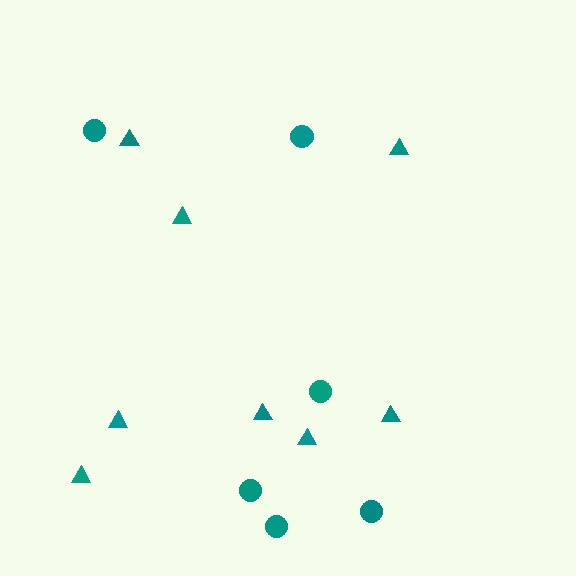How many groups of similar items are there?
There are 2 groups: one group of triangles (8) and one group of circles (6).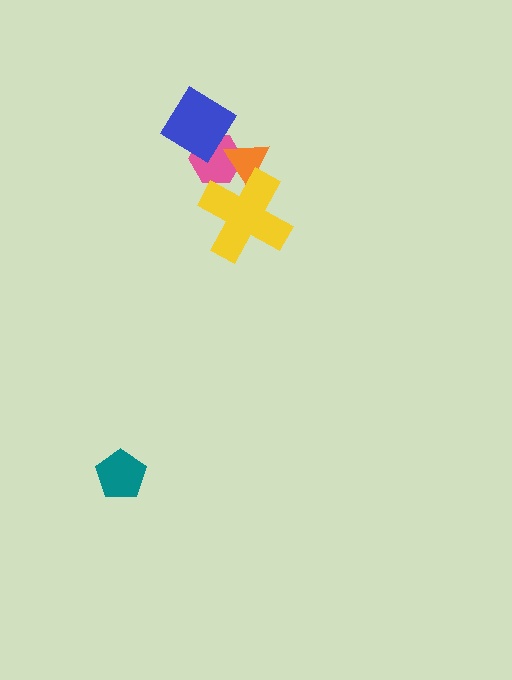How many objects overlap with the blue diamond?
1 object overlaps with the blue diamond.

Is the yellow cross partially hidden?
No, no other shape covers it.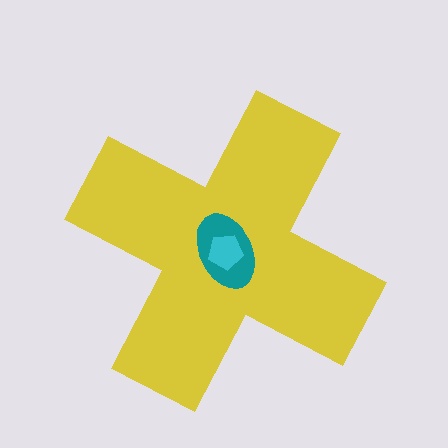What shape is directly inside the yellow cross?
The teal ellipse.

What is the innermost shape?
The cyan pentagon.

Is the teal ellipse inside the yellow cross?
Yes.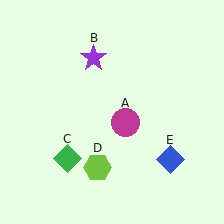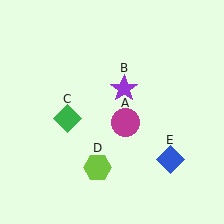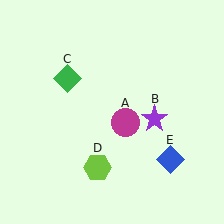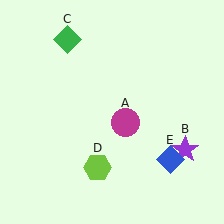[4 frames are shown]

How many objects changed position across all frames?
2 objects changed position: purple star (object B), green diamond (object C).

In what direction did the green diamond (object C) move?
The green diamond (object C) moved up.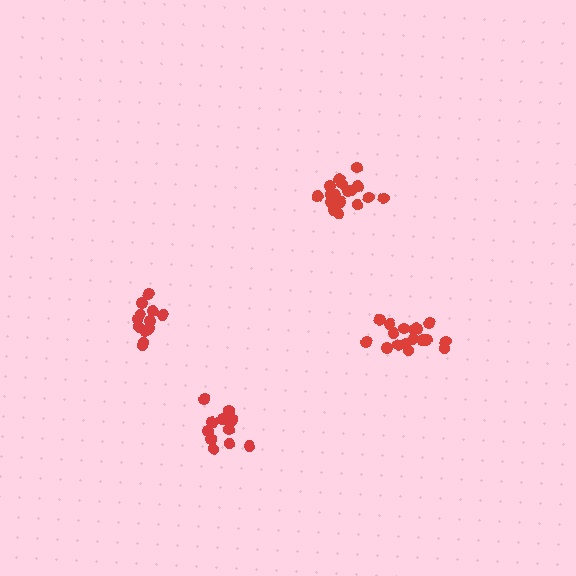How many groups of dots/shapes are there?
There are 4 groups.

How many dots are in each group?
Group 1: 12 dots, Group 2: 17 dots, Group 3: 12 dots, Group 4: 17 dots (58 total).